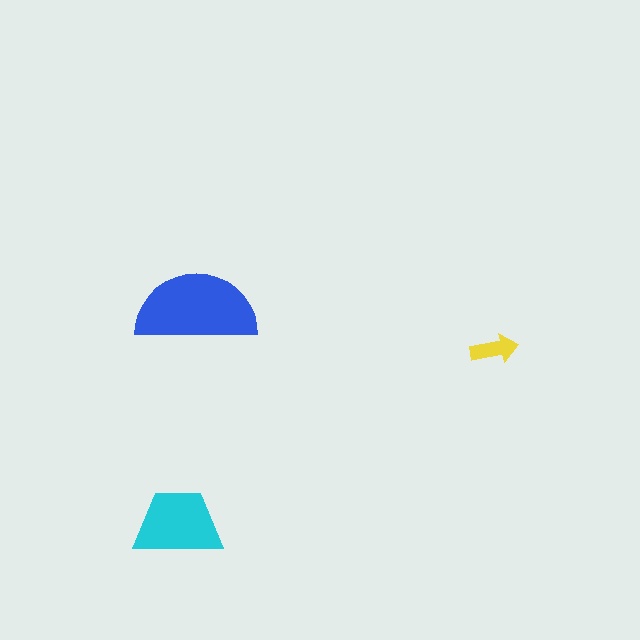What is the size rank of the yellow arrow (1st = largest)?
3rd.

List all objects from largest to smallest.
The blue semicircle, the cyan trapezoid, the yellow arrow.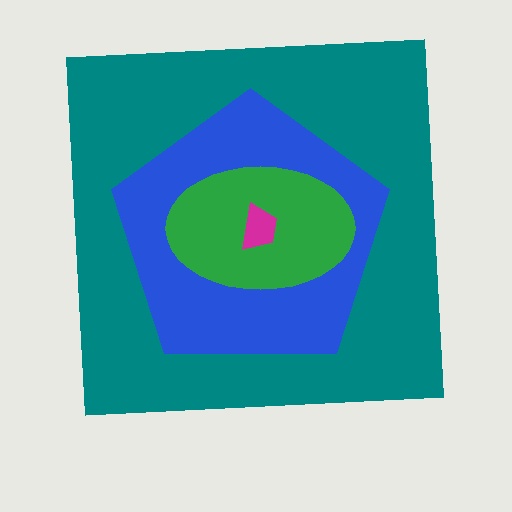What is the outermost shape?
The teal square.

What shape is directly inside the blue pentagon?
The green ellipse.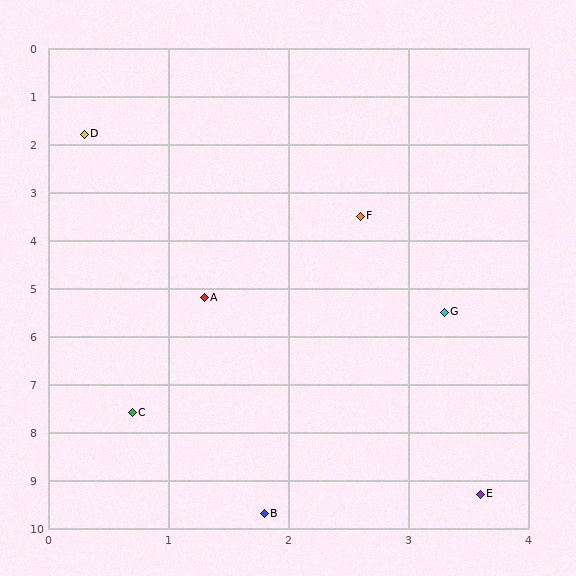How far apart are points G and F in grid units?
Points G and F are about 2.1 grid units apart.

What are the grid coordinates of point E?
Point E is at approximately (3.6, 9.3).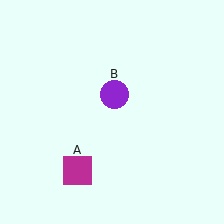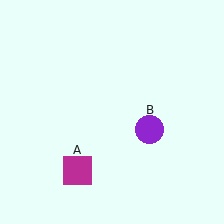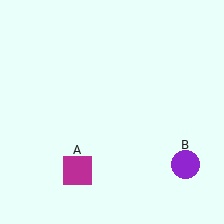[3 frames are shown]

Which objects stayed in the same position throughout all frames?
Magenta square (object A) remained stationary.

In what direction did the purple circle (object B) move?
The purple circle (object B) moved down and to the right.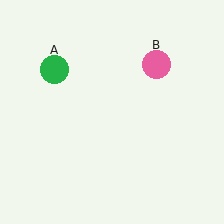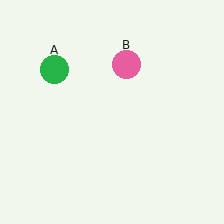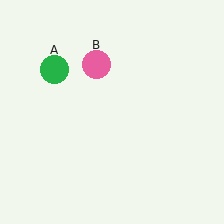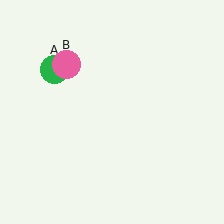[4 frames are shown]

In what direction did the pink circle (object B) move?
The pink circle (object B) moved left.